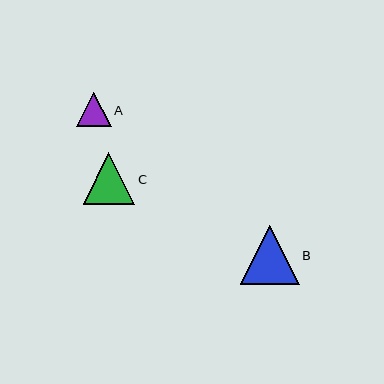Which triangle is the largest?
Triangle B is the largest with a size of approximately 59 pixels.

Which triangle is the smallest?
Triangle A is the smallest with a size of approximately 34 pixels.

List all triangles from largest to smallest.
From largest to smallest: B, C, A.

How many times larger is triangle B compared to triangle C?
Triangle B is approximately 1.1 times the size of triangle C.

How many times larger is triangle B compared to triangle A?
Triangle B is approximately 1.7 times the size of triangle A.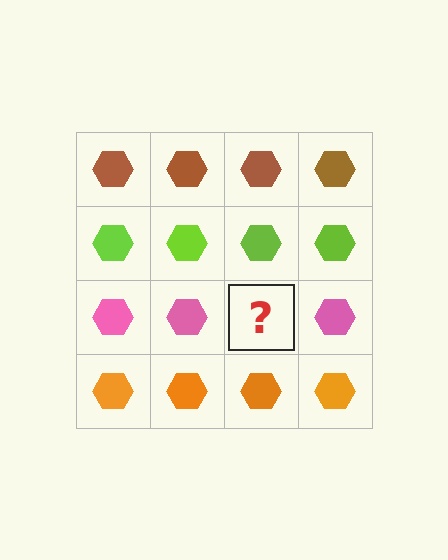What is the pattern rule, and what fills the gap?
The rule is that each row has a consistent color. The gap should be filled with a pink hexagon.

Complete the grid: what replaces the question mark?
The question mark should be replaced with a pink hexagon.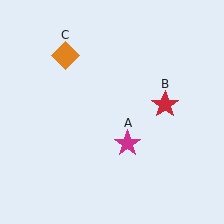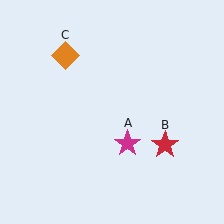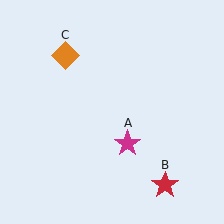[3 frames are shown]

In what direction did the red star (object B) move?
The red star (object B) moved down.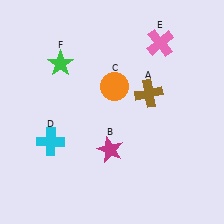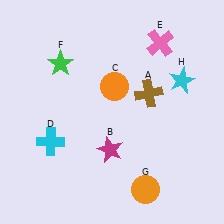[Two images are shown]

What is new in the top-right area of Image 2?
A cyan star (H) was added in the top-right area of Image 2.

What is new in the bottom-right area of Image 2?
An orange circle (G) was added in the bottom-right area of Image 2.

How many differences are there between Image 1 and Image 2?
There are 2 differences between the two images.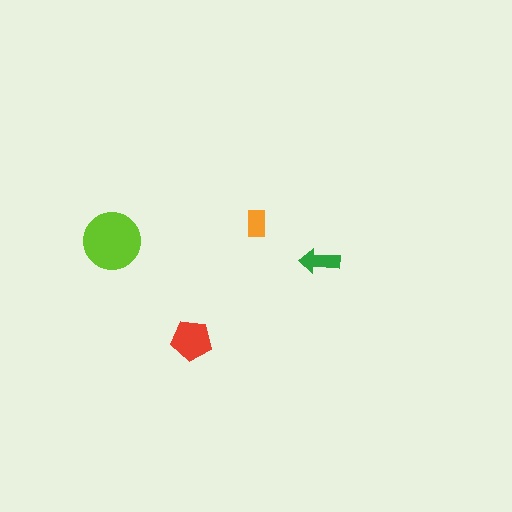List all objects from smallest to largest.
The orange rectangle, the green arrow, the red pentagon, the lime circle.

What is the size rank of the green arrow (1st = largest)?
3rd.